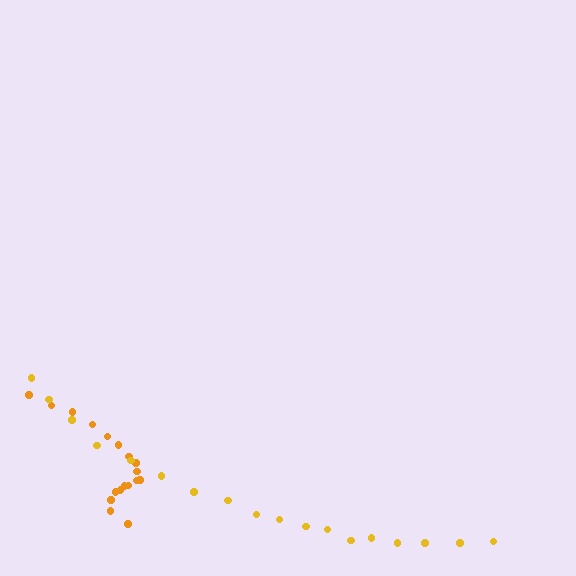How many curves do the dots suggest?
There are 2 distinct paths.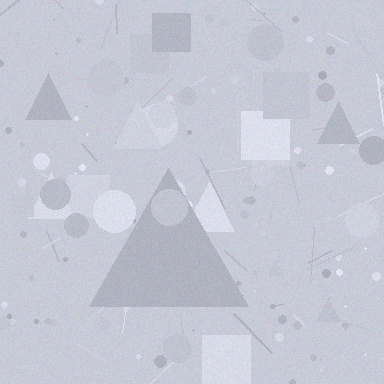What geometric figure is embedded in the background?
A triangle is embedded in the background.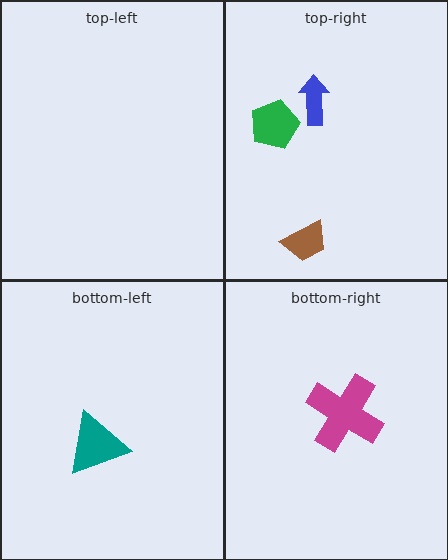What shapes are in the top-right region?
The blue arrow, the brown trapezoid, the green pentagon.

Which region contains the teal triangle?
The bottom-left region.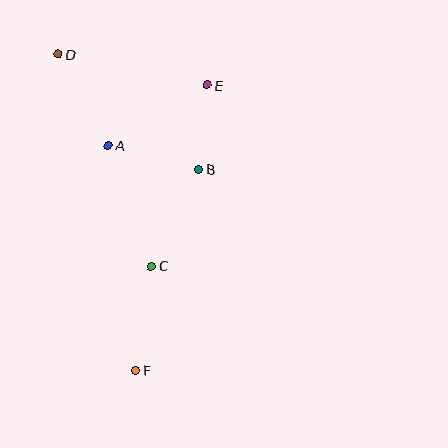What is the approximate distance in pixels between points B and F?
The distance between B and F is approximately 211 pixels.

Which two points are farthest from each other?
Points D and F are farthest from each other.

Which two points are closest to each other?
Points B and E are closest to each other.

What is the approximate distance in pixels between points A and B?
The distance between A and B is approximately 93 pixels.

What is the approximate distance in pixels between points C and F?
The distance between C and F is approximately 105 pixels.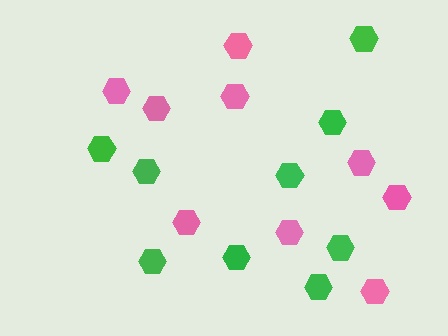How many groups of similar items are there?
There are 2 groups: one group of pink hexagons (9) and one group of green hexagons (9).